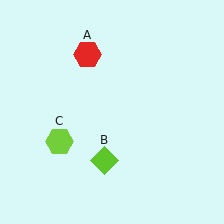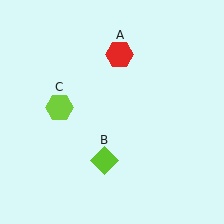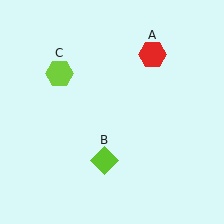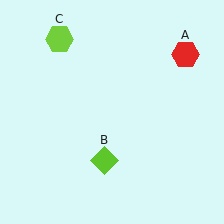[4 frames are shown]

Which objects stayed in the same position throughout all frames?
Lime diamond (object B) remained stationary.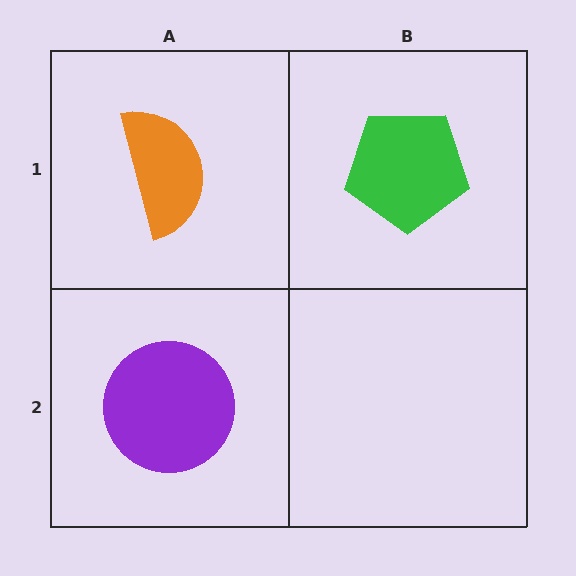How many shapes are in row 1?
2 shapes.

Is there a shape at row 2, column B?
No, that cell is empty.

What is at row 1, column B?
A green pentagon.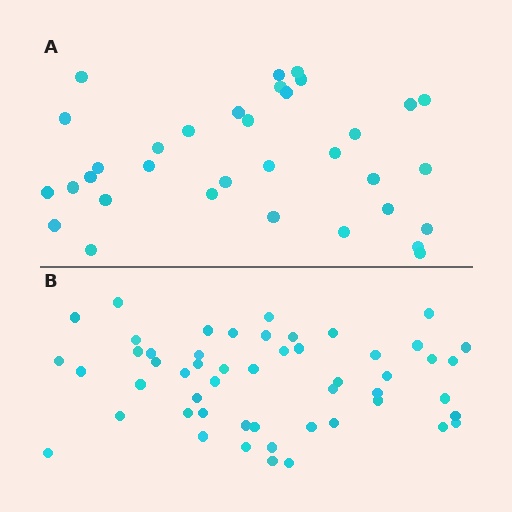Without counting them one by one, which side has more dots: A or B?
Region B (the bottom region) has more dots.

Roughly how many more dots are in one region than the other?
Region B has approximately 20 more dots than region A.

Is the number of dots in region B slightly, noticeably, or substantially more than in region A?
Region B has substantially more. The ratio is roughly 1.5 to 1.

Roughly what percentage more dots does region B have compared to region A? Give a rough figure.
About 55% more.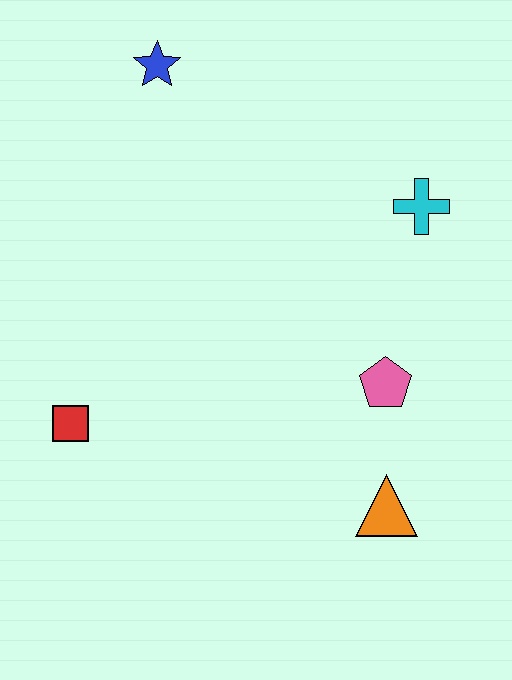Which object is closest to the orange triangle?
The pink pentagon is closest to the orange triangle.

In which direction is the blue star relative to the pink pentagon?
The blue star is above the pink pentagon.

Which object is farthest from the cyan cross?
The red square is farthest from the cyan cross.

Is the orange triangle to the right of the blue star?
Yes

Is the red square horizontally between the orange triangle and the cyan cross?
No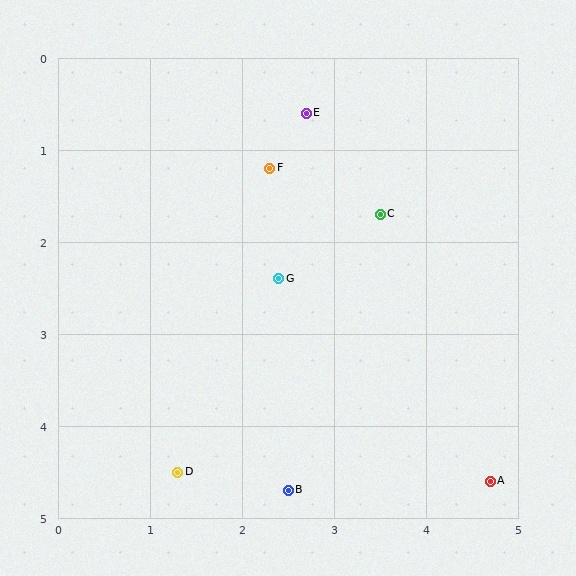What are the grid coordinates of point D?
Point D is at approximately (1.3, 4.5).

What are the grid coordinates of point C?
Point C is at approximately (3.5, 1.7).